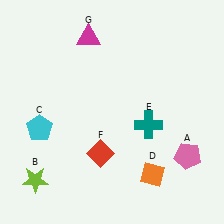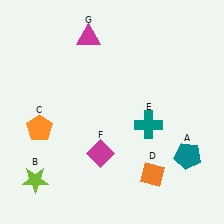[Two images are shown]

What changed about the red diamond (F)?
In Image 1, F is red. In Image 2, it changed to magenta.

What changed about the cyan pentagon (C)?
In Image 1, C is cyan. In Image 2, it changed to orange.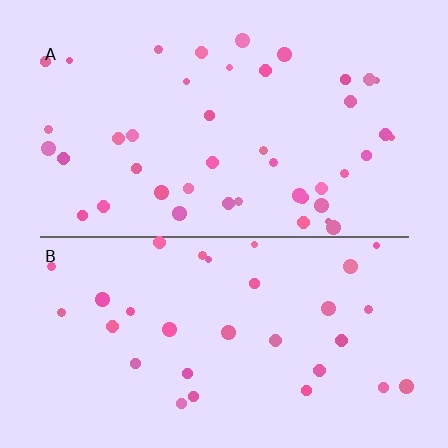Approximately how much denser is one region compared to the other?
Approximately 1.4× — region A over region B.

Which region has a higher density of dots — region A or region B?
A (the top).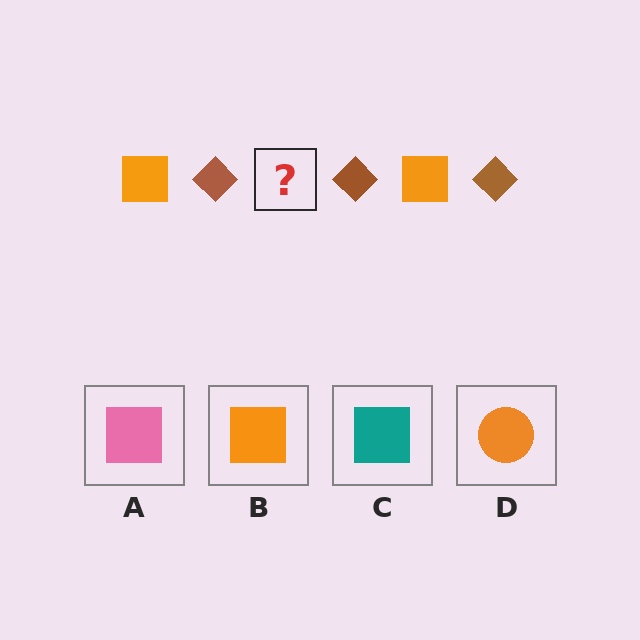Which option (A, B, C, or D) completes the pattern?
B.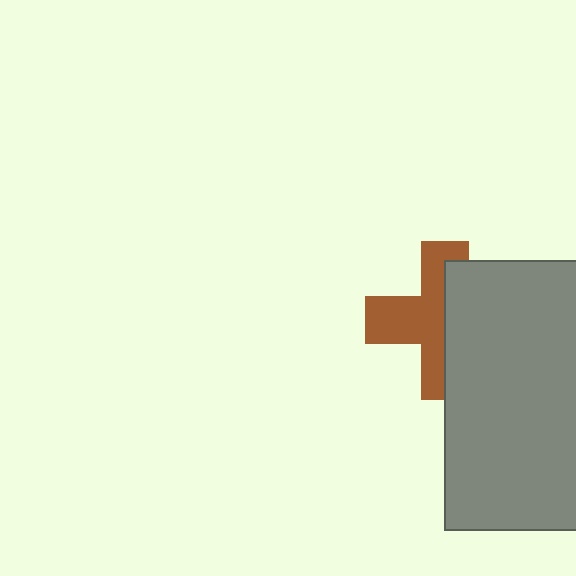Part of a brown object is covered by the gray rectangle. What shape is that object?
It is a cross.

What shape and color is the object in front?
The object in front is a gray rectangle.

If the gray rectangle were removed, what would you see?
You would see the complete brown cross.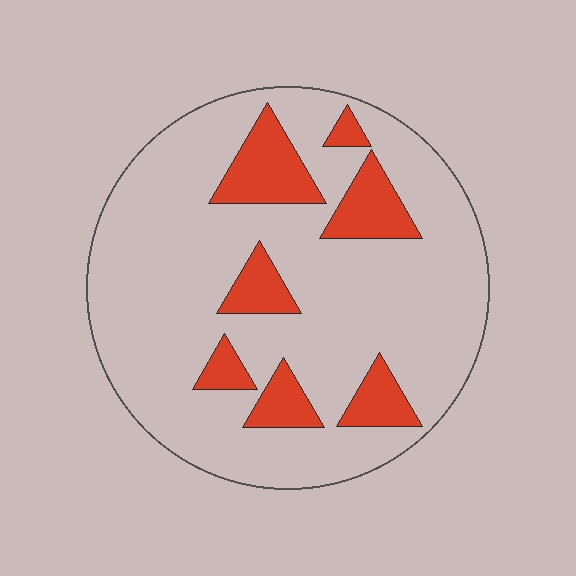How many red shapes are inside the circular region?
7.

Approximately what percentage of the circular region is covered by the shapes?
Approximately 20%.